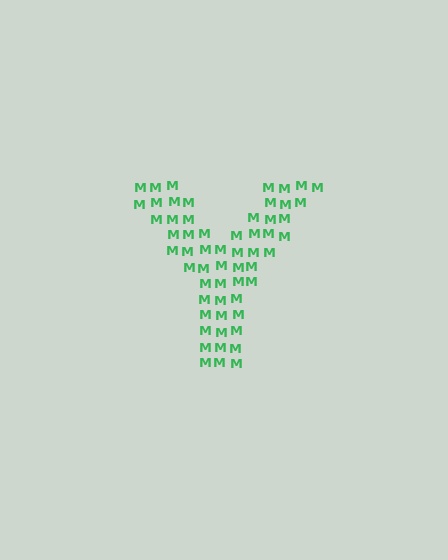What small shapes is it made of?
It is made of small letter M's.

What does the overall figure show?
The overall figure shows the letter Y.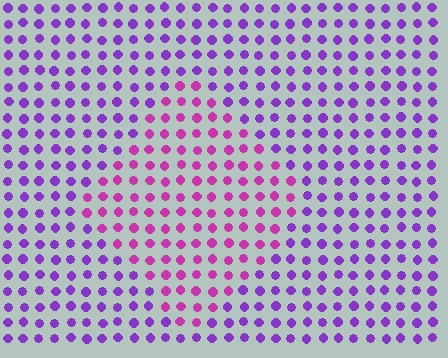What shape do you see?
I see a diamond.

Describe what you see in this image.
The image is filled with small purple elements in a uniform arrangement. A diamond-shaped region is visible where the elements are tinted to a slightly different hue, forming a subtle color boundary.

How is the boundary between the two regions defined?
The boundary is defined purely by a slight shift in hue (about 38 degrees). Spacing, size, and orientation are identical on both sides.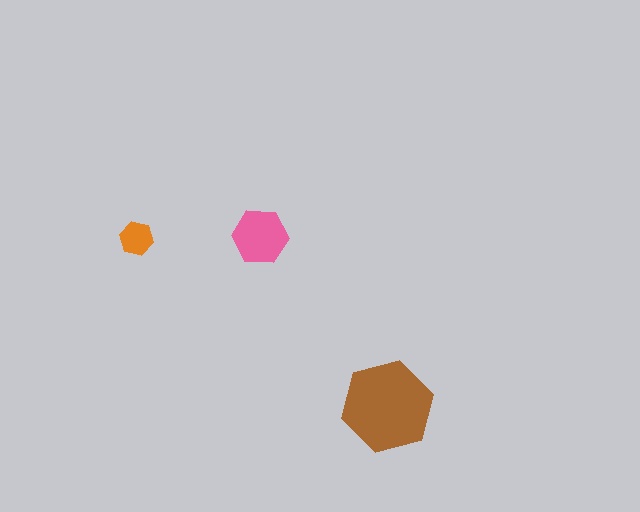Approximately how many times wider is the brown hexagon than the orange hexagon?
About 2.5 times wider.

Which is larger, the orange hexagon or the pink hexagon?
The pink one.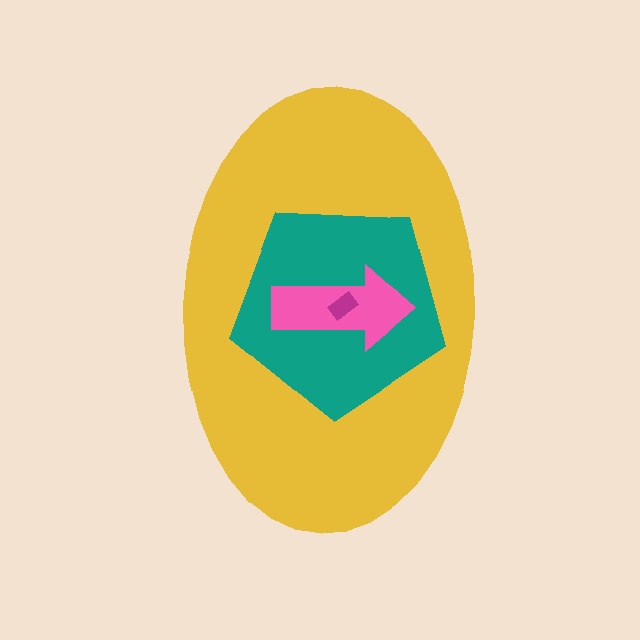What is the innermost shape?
The magenta rectangle.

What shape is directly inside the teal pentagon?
The pink arrow.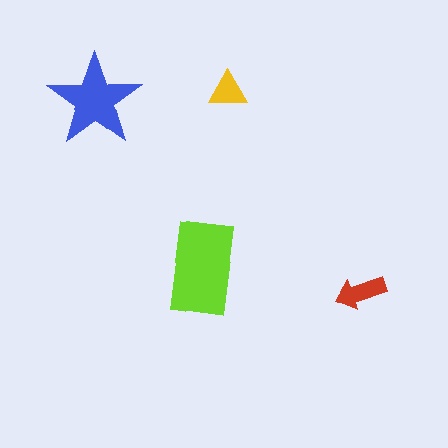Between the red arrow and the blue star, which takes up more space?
The blue star.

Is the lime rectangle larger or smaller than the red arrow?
Larger.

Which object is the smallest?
The yellow triangle.